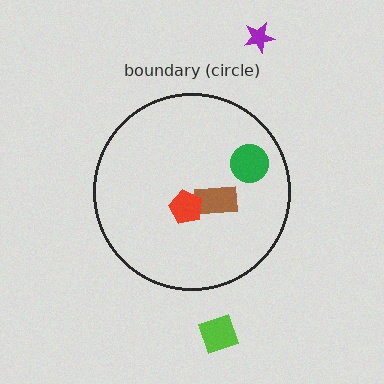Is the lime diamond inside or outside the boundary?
Outside.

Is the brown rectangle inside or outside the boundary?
Inside.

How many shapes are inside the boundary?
3 inside, 2 outside.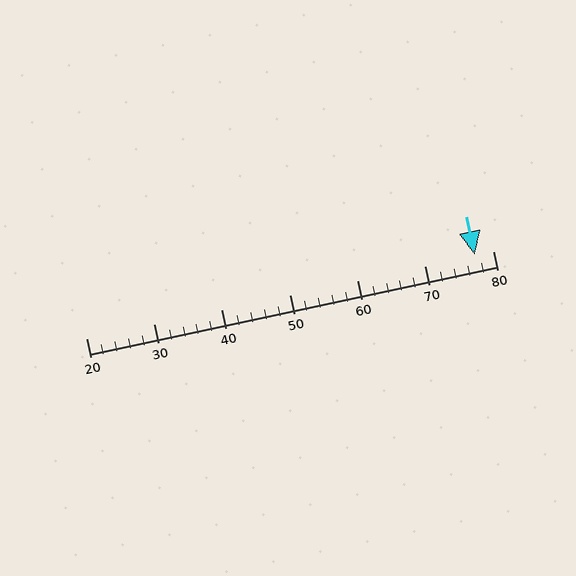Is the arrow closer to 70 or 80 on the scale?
The arrow is closer to 80.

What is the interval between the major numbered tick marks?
The major tick marks are spaced 10 units apart.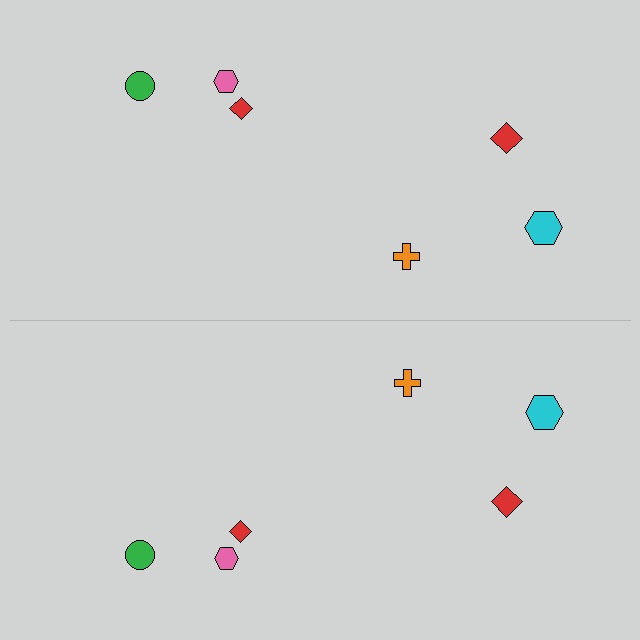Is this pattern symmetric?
Yes, this pattern has bilateral (reflection) symmetry.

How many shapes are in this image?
There are 12 shapes in this image.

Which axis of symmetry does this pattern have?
The pattern has a horizontal axis of symmetry running through the center of the image.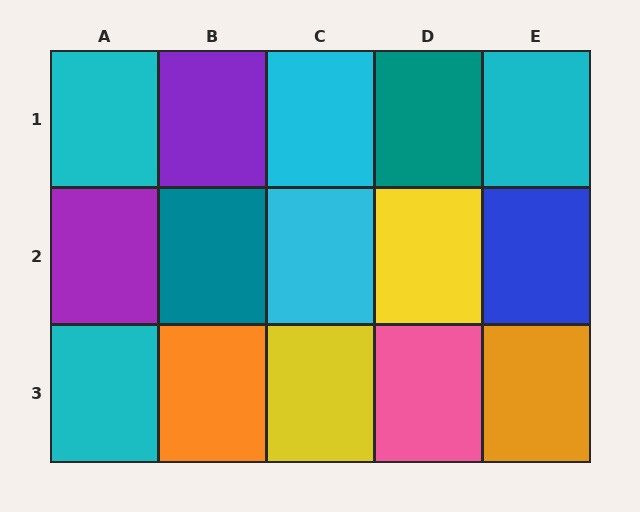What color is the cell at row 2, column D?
Yellow.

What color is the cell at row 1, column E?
Cyan.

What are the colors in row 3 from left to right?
Cyan, orange, yellow, pink, orange.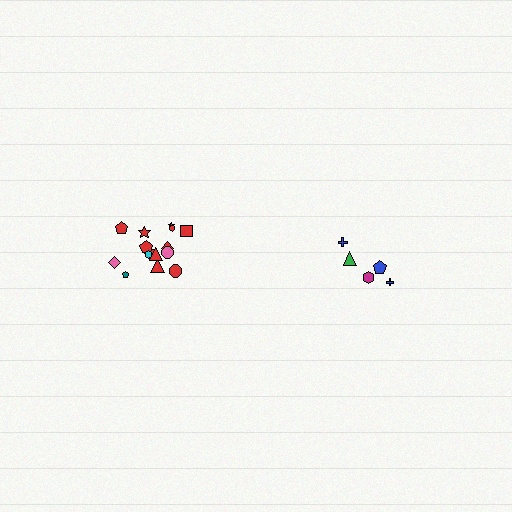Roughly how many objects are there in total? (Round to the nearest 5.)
Roughly 20 objects in total.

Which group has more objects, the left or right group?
The left group.